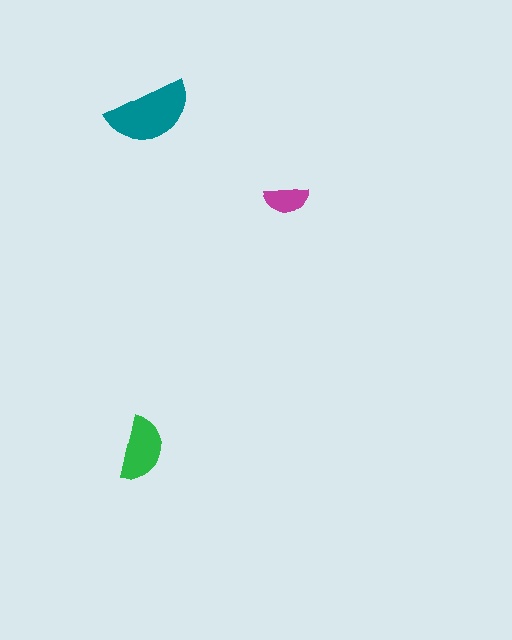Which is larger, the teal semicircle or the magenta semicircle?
The teal one.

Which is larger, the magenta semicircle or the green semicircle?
The green one.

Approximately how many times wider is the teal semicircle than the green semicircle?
About 1.5 times wider.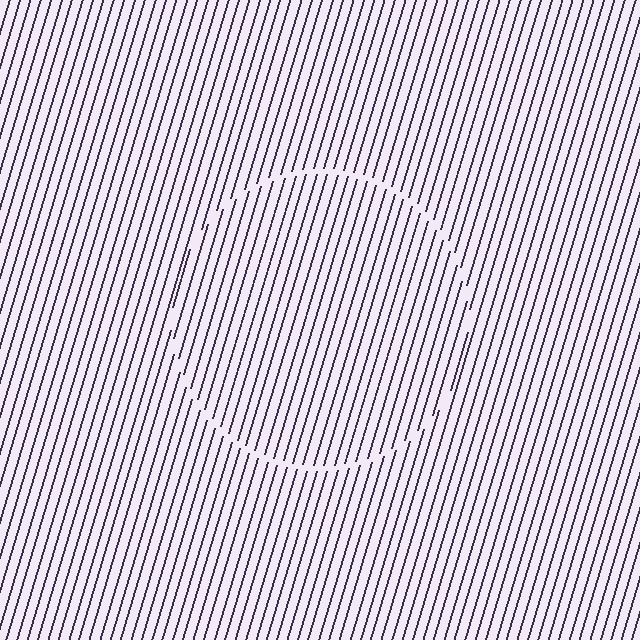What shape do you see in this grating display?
An illusory circle. The interior of the shape contains the same grating, shifted by half a period — the contour is defined by the phase discontinuity where line-ends from the inner and outer gratings abut.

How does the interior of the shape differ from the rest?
The interior of the shape contains the same grating, shifted by half a period — the contour is defined by the phase discontinuity where line-ends from the inner and outer gratings abut.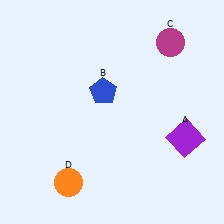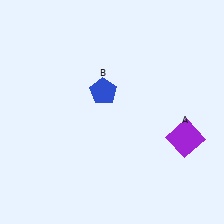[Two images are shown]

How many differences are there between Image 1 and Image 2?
There are 2 differences between the two images.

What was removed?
The magenta circle (C), the orange circle (D) were removed in Image 2.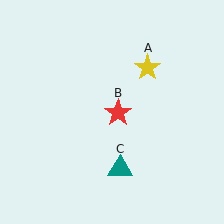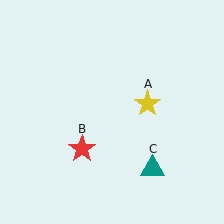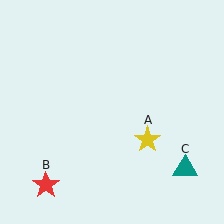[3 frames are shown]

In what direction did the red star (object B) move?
The red star (object B) moved down and to the left.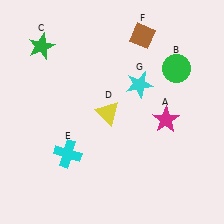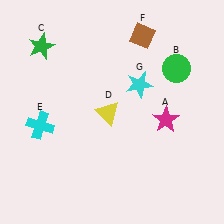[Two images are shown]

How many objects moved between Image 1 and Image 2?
1 object moved between the two images.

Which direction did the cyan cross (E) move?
The cyan cross (E) moved up.